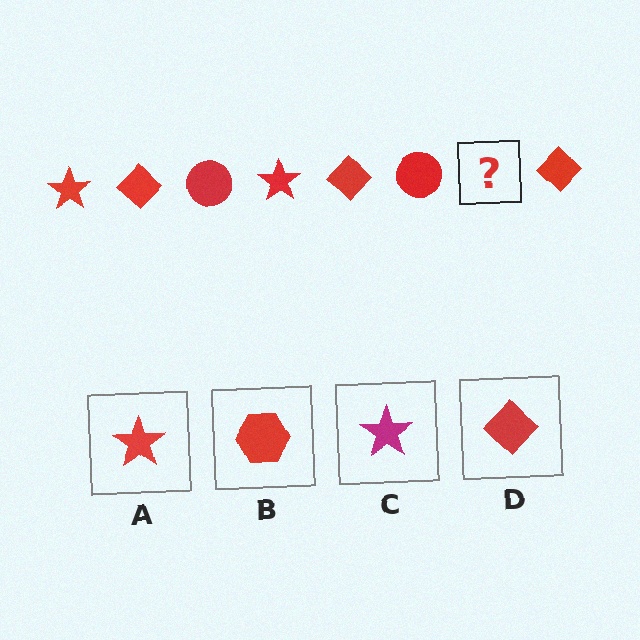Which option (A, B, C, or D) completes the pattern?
A.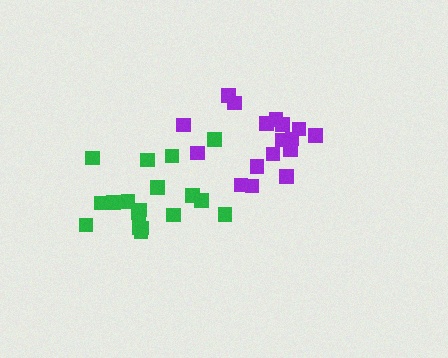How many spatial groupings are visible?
There are 2 spatial groupings.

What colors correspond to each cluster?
The clusters are colored: green, purple.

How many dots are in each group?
Group 1: 18 dots, Group 2: 17 dots (35 total).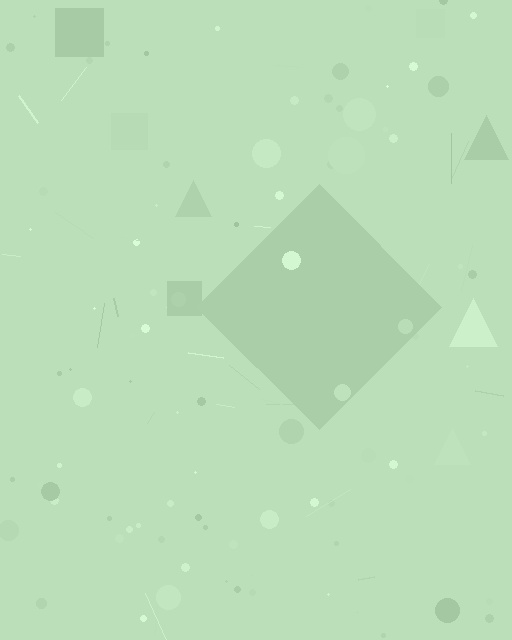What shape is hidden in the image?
A diamond is hidden in the image.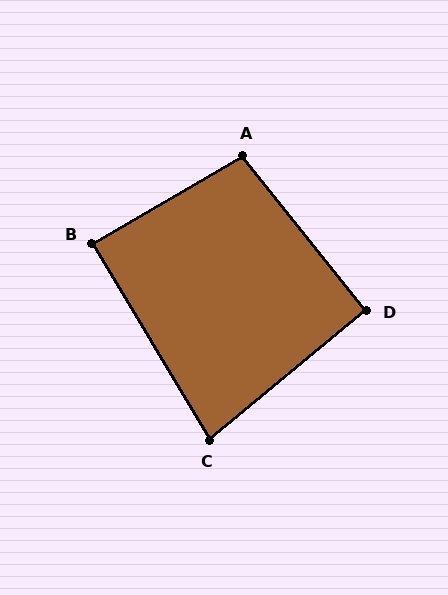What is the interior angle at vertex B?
Approximately 89 degrees (approximately right).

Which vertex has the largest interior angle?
A, at approximately 98 degrees.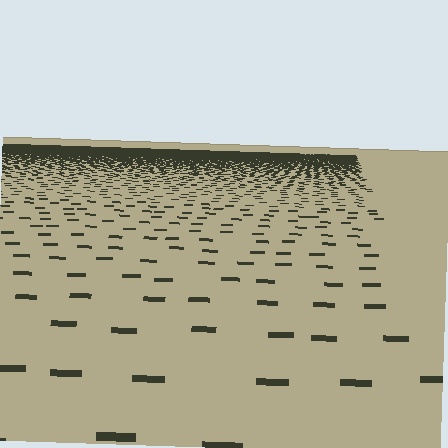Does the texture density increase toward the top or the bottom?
Density increases toward the top.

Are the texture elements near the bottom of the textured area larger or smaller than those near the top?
Larger. Near the bottom, elements are closer to the viewer and appear at a bigger on-screen size.